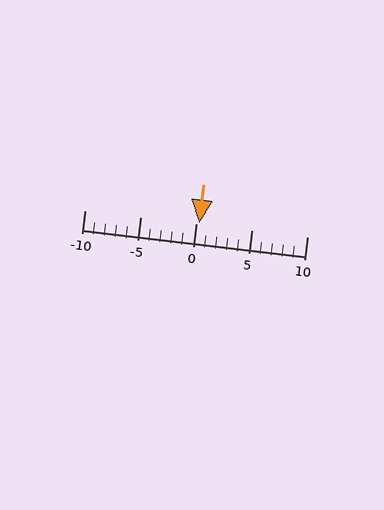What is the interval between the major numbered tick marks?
The major tick marks are spaced 5 units apart.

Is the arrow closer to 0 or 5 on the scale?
The arrow is closer to 0.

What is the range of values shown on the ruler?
The ruler shows values from -10 to 10.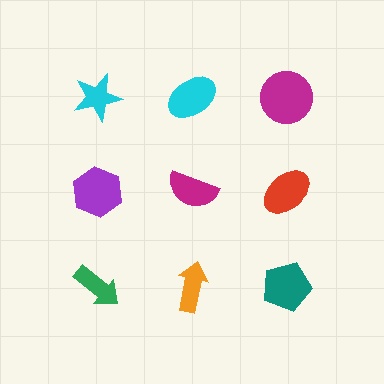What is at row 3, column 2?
An orange arrow.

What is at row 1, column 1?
A cyan star.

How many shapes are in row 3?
3 shapes.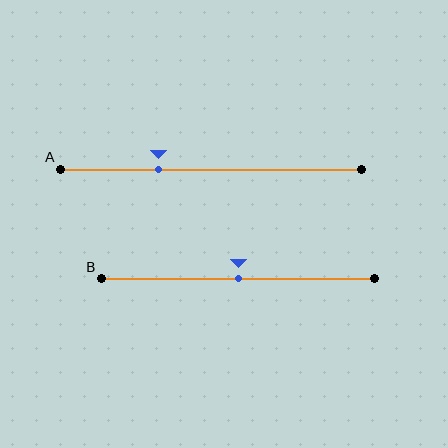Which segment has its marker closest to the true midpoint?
Segment B has its marker closest to the true midpoint.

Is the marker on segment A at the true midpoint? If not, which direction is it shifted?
No, the marker on segment A is shifted to the left by about 17% of the segment length.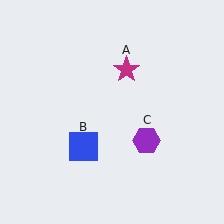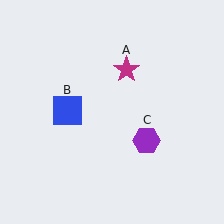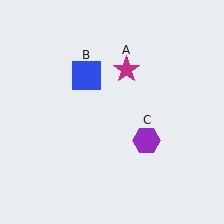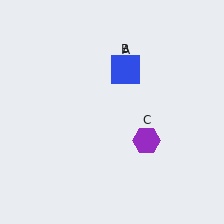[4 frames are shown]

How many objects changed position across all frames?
1 object changed position: blue square (object B).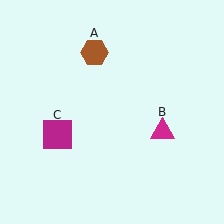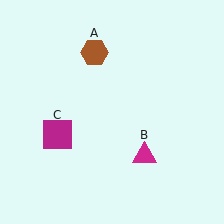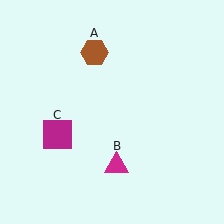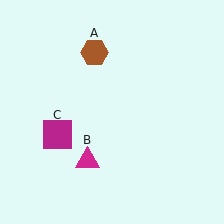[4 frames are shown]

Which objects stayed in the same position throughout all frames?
Brown hexagon (object A) and magenta square (object C) remained stationary.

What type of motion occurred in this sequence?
The magenta triangle (object B) rotated clockwise around the center of the scene.